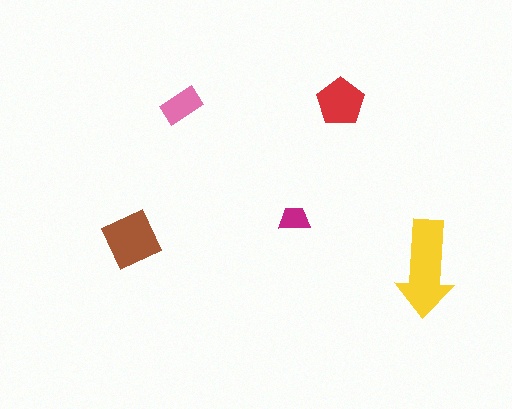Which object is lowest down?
The yellow arrow is bottommost.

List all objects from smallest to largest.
The magenta trapezoid, the pink rectangle, the red pentagon, the brown diamond, the yellow arrow.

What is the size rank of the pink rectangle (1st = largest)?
4th.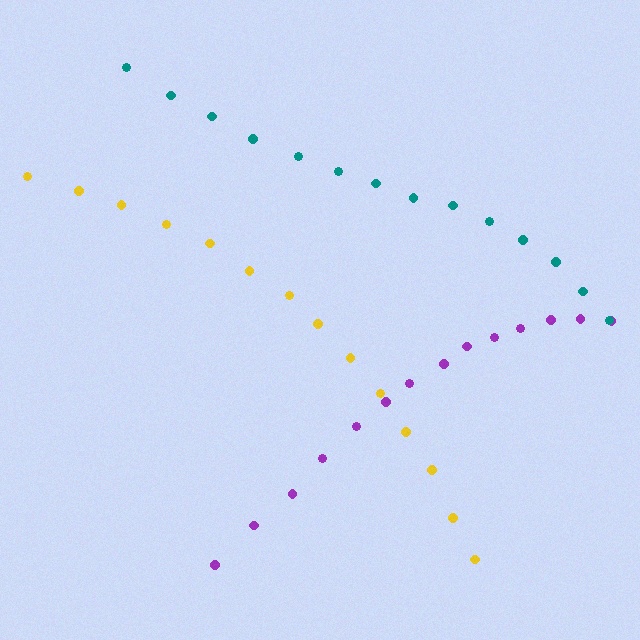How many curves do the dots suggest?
There are 3 distinct paths.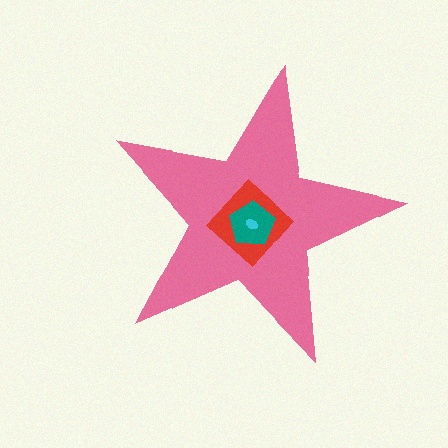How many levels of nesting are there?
4.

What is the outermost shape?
The pink star.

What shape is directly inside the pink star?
The red diamond.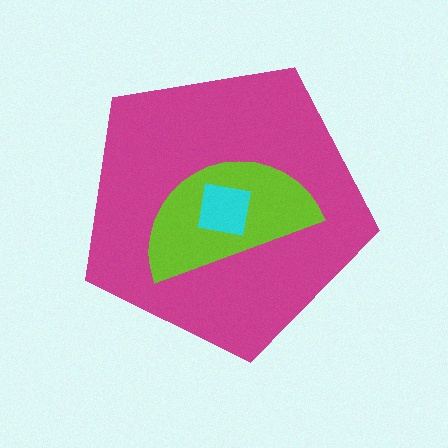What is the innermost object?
The cyan square.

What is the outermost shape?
The magenta pentagon.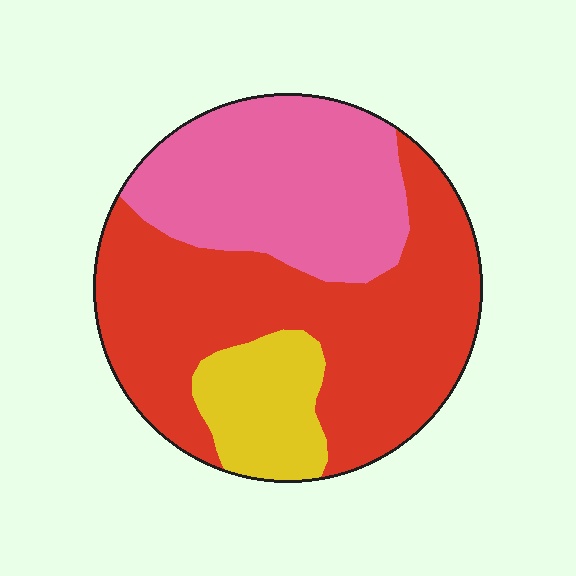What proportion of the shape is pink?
Pink covers roughly 35% of the shape.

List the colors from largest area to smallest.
From largest to smallest: red, pink, yellow.